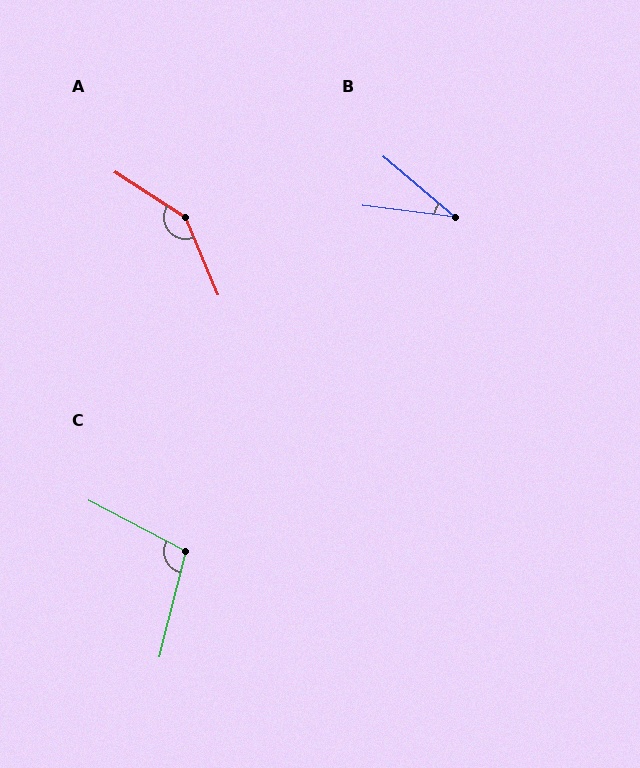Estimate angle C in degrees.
Approximately 104 degrees.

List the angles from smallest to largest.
B (33°), C (104°), A (146°).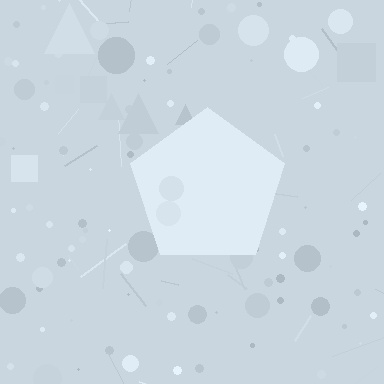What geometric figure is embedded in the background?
A pentagon is embedded in the background.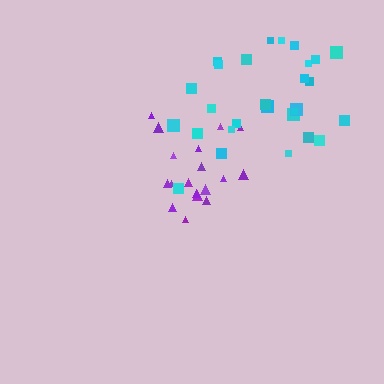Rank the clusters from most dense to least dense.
purple, cyan.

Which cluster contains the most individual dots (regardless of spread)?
Cyan (28).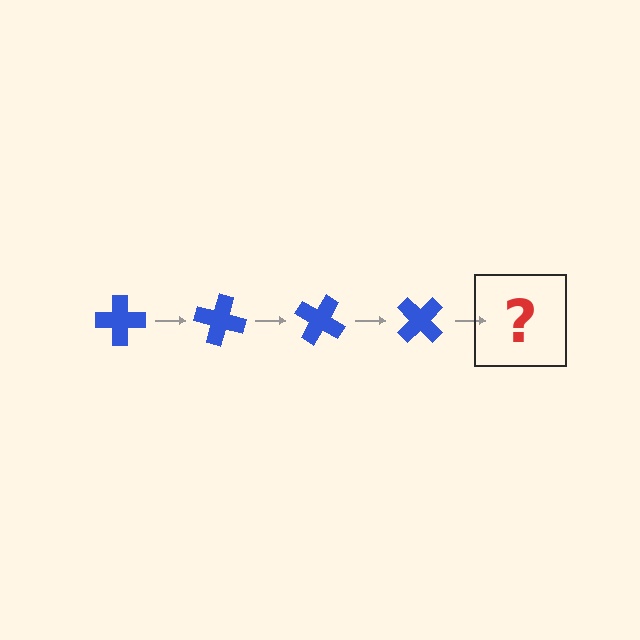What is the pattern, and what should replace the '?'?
The pattern is that the cross rotates 15 degrees each step. The '?' should be a blue cross rotated 60 degrees.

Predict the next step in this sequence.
The next step is a blue cross rotated 60 degrees.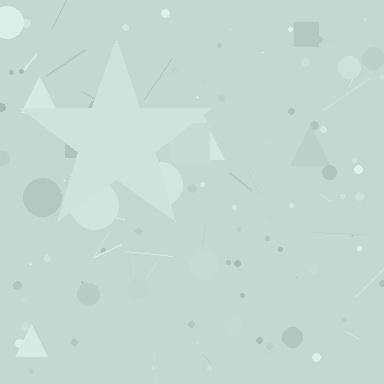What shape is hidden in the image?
A star is hidden in the image.